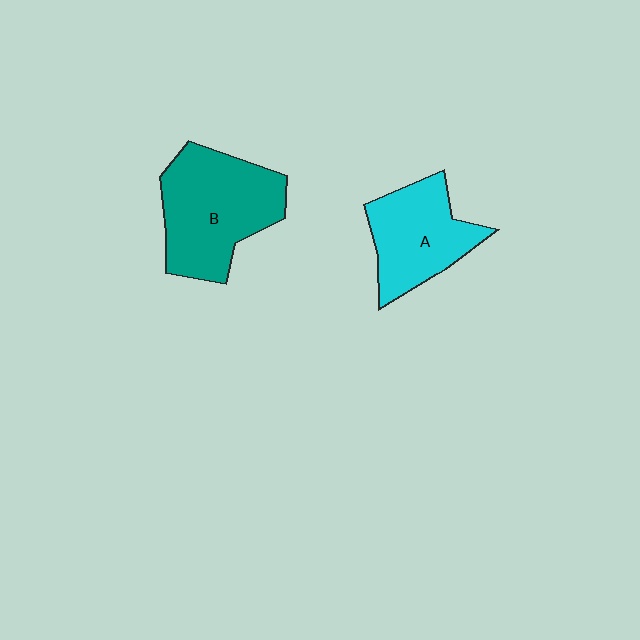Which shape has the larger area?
Shape B (teal).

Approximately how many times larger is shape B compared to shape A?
Approximately 1.3 times.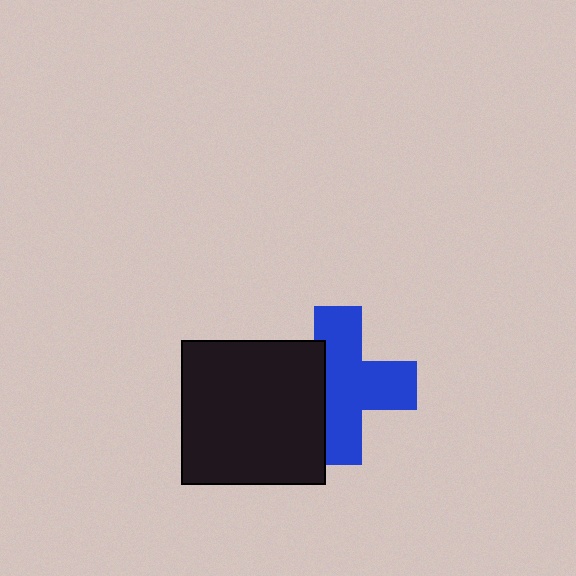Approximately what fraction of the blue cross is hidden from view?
Roughly 32% of the blue cross is hidden behind the black square.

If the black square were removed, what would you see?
You would see the complete blue cross.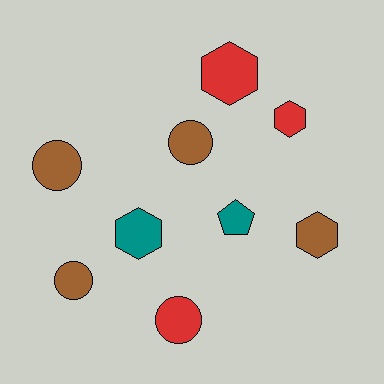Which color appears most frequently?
Brown, with 4 objects.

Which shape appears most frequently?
Hexagon, with 4 objects.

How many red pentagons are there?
There are no red pentagons.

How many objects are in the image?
There are 9 objects.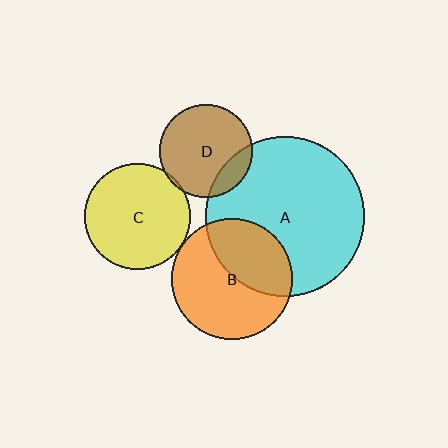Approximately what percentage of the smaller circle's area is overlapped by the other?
Approximately 5%.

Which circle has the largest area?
Circle A (cyan).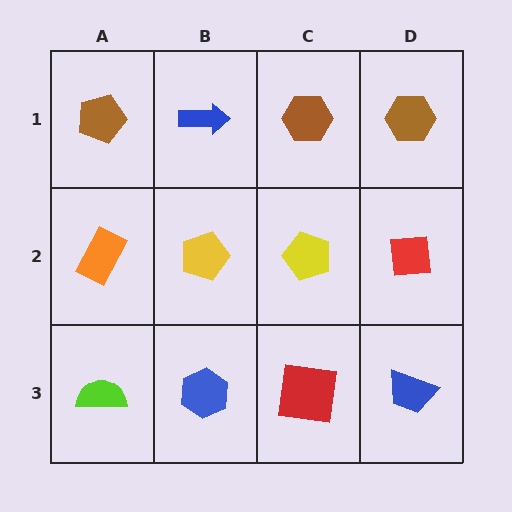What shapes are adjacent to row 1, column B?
A yellow pentagon (row 2, column B), a brown pentagon (row 1, column A), a brown hexagon (row 1, column C).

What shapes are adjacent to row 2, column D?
A brown hexagon (row 1, column D), a blue trapezoid (row 3, column D), a yellow pentagon (row 2, column C).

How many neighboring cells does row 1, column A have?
2.